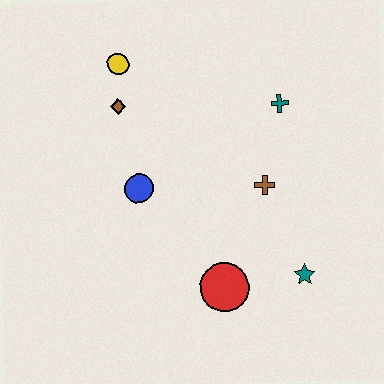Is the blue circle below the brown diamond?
Yes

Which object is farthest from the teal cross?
The red circle is farthest from the teal cross.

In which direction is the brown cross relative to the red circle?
The brown cross is above the red circle.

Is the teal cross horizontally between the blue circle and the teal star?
Yes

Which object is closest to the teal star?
The red circle is closest to the teal star.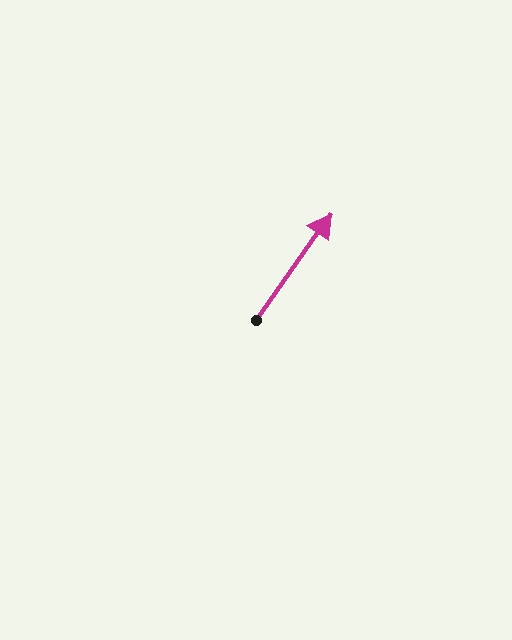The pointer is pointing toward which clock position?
Roughly 1 o'clock.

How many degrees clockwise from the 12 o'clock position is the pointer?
Approximately 35 degrees.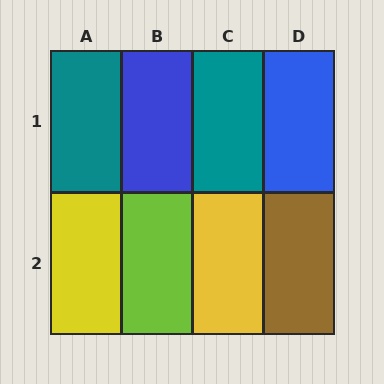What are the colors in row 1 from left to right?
Teal, blue, teal, blue.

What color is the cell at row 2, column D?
Brown.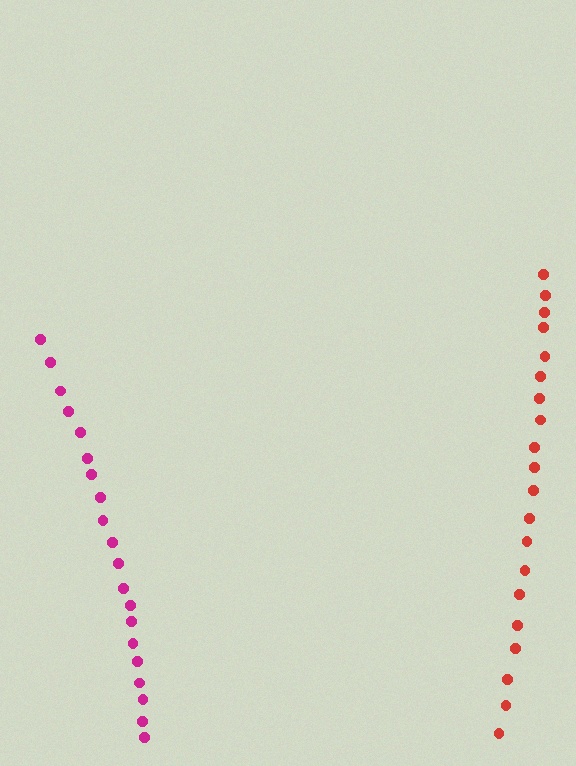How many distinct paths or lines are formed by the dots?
There are 2 distinct paths.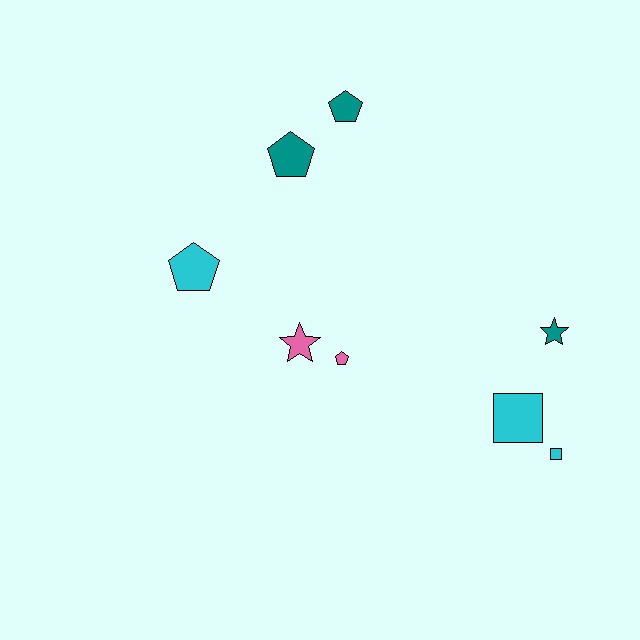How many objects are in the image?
There are 8 objects.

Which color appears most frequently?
Teal, with 3 objects.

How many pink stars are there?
There is 1 pink star.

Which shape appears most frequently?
Pentagon, with 4 objects.